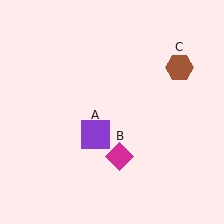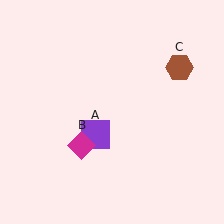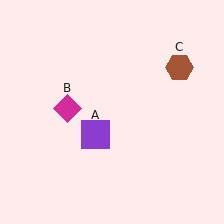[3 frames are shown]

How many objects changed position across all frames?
1 object changed position: magenta diamond (object B).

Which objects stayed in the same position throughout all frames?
Purple square (object A) and brown hexagon (object C) remained stationary.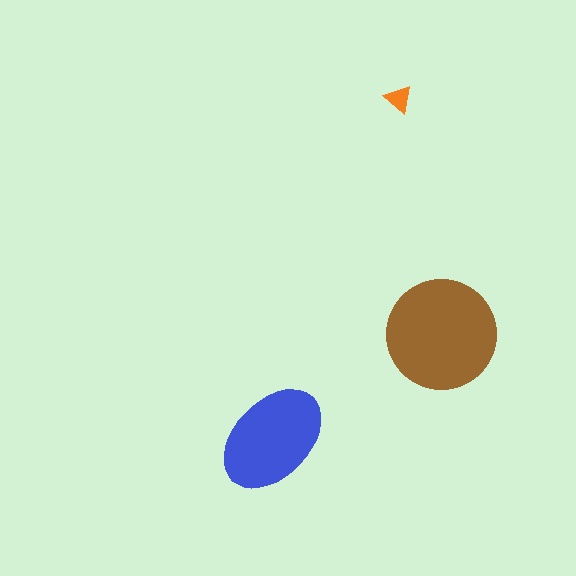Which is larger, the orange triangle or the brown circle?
The brown circle.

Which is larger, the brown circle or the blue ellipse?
The brown circle.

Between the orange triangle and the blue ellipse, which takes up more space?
The blue ellipse.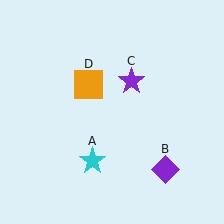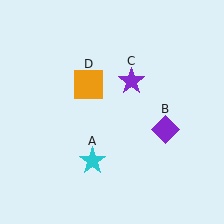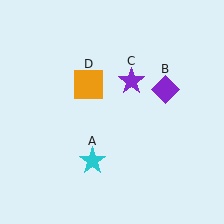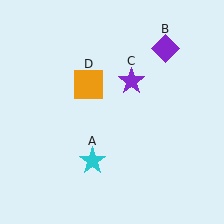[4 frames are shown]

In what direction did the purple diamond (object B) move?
The purple diamond (object B) moved up.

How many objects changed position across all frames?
1 object changed position: purple diamond (object B).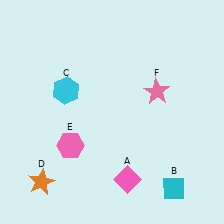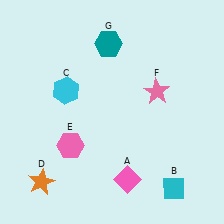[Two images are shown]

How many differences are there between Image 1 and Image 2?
There is 1 difference between the two images.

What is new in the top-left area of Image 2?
A teal hexagon (G) was added in the top-left area of Image 2.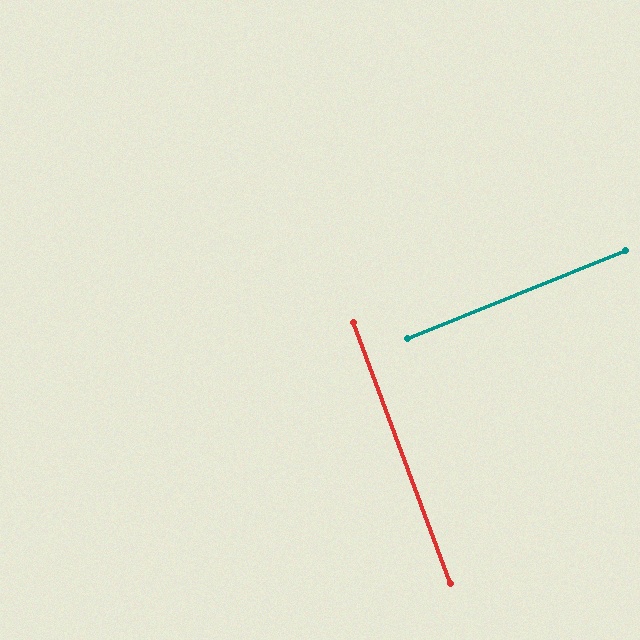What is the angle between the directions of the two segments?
Approximately 88 degrees.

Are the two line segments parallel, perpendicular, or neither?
Perpendicular — they meet at approximately 88°.